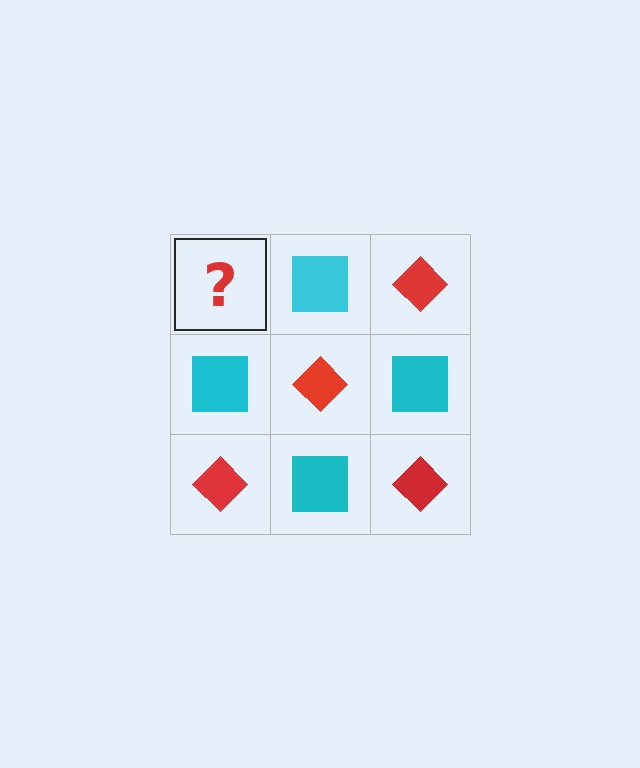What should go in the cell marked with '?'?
The missing cell should contain a red diamond.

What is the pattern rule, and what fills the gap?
The rule is that it alternates red diamond and cyan square in a checkerboard pattern. The gap should be filled with a red diamond.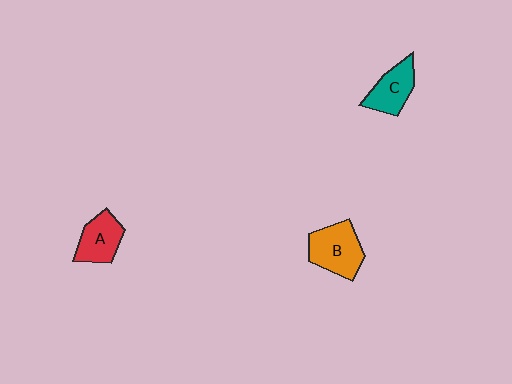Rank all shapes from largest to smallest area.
From largest to smallest: B (orange), A (red), C (teal).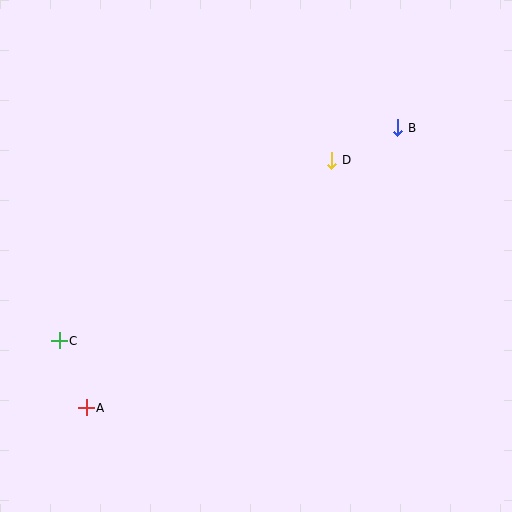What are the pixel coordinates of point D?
Point D is at (332, 160).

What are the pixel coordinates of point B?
Point B is at (398, 128).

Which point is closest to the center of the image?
Point D at (332, 160) is closest to the center.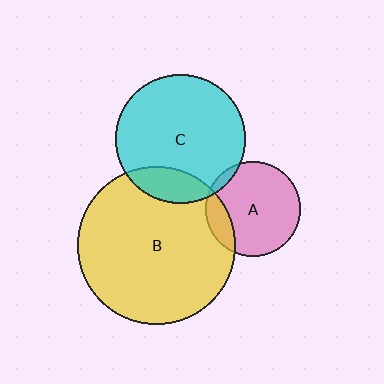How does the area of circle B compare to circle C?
Approximately 1.5 times.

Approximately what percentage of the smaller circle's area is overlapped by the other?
Approximately 5%.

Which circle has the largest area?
Circle B (yellow).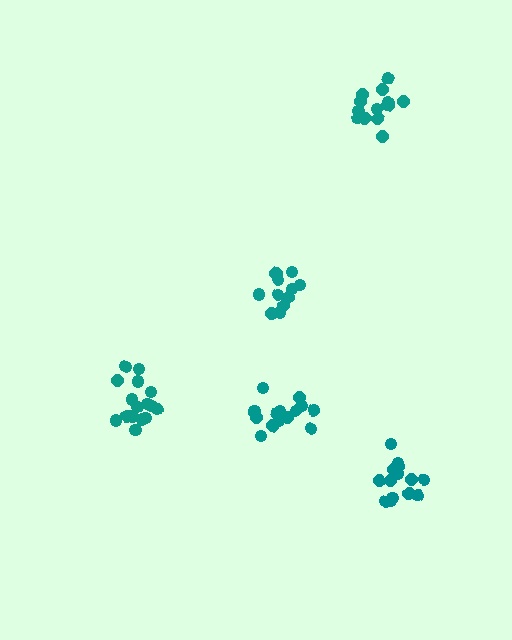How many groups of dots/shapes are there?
There are 5 groups.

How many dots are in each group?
Group 1: 14 dots, Group 2: 12 dots, Group 3: 17 dots, Group 4: 14 dots, Group 5: 15 dots (72 total).